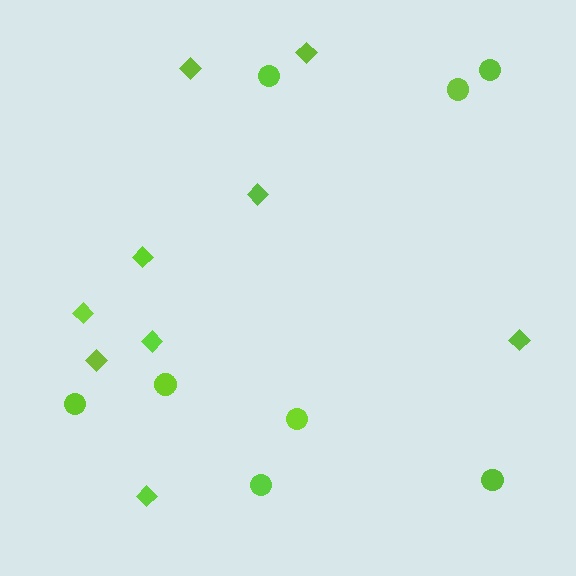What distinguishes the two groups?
There are 2 groups: one group of diamonds (9) and one group of circles (8).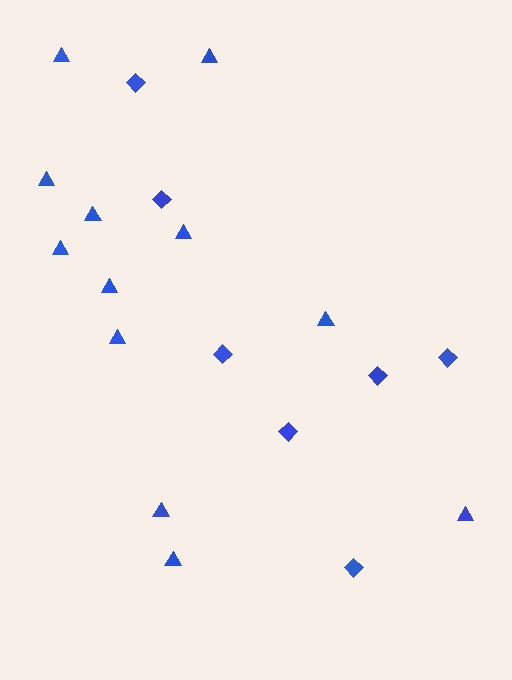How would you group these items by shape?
There are 2 groups: one group of triangles (12) and one group of diamonds (7).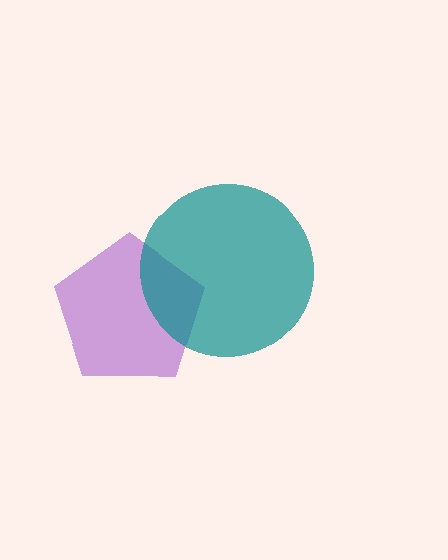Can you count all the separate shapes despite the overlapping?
Yes, there are 2 separate shapes.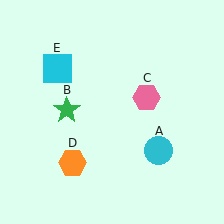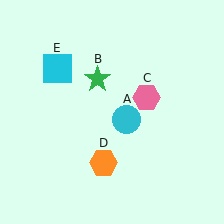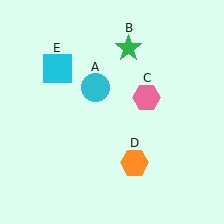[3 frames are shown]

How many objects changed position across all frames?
3 objects changed position: cyan circle (object A), green star (object B), orange hexagon (object D).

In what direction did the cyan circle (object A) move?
The cyan circle (object A) moved up and to the left.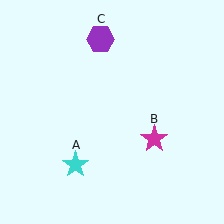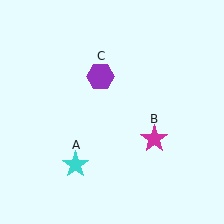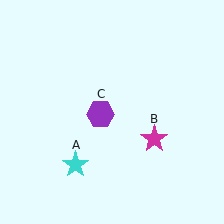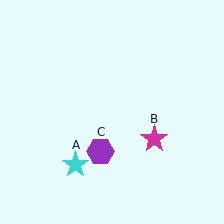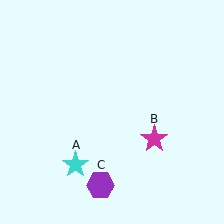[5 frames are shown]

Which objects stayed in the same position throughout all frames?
Cyan star (object A) and magenta star (object B) remained stationary.